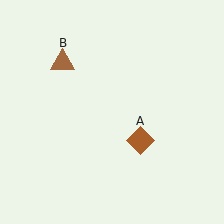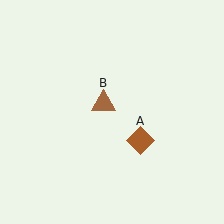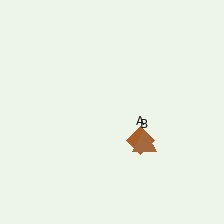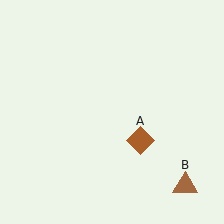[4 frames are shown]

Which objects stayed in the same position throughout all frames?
Brown diamond (object A) remained stationary.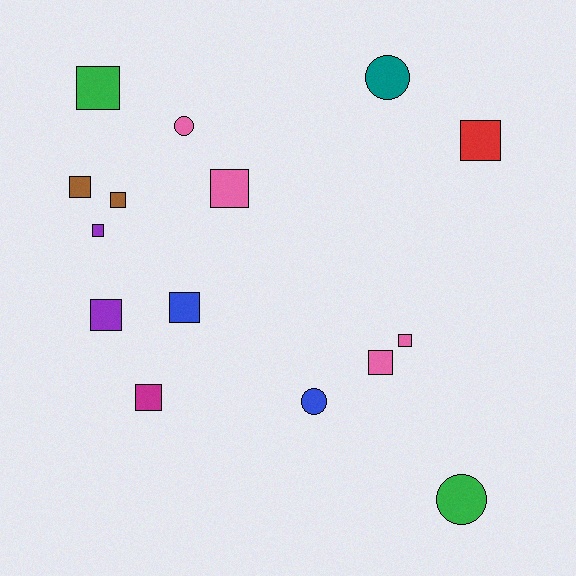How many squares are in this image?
There are 11 squares.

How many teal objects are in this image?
There is 1 teal object.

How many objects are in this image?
There are 15 objects.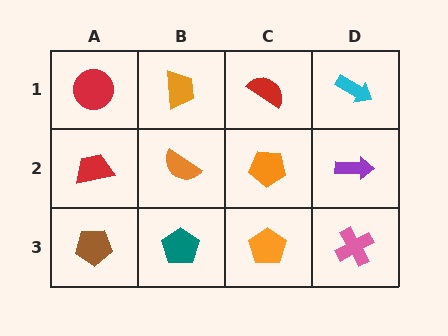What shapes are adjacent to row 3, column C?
An orange pentagon (row 2, column C), a teal pentagon (row 3, column B), a pink cross (row 3, column D).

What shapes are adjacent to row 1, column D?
A purple arrow (row 2, column D), a red semicircle (row 1, column C).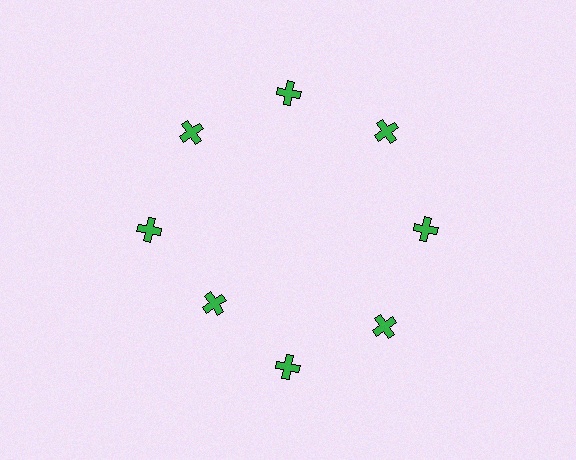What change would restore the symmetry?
The symmetry would be restored by moving it outward, back onto the ring so that all 8 crosses sit at equal angles and equal distance from the center.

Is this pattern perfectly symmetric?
No. The 8 green crosses are arranged in a ring, but one element near the 8 o'clock position is pulled inward toward the center, breaking the 8-fold rotational symmetry.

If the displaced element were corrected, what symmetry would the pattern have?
It would have 8-fold rotational symmetry — the pattern would map onto itself every 45 degrees.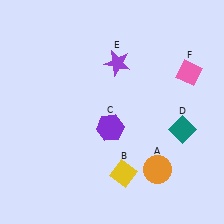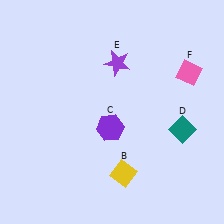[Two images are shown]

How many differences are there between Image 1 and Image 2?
There is 1 difference between the two images.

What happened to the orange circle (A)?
The orange circle (A) was removed in Image 2. It was in the bottom-right area of Image 1.